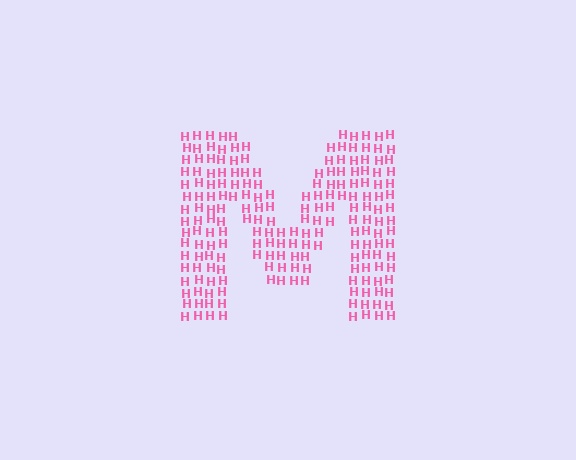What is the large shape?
The large shape is the letter M.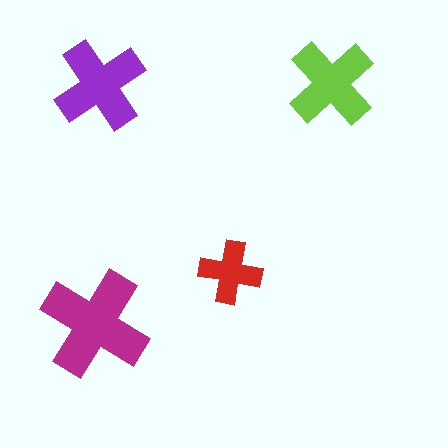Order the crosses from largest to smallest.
the magenta one, the purple one, the lime one, the red one.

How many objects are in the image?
There are 4 objects in the image.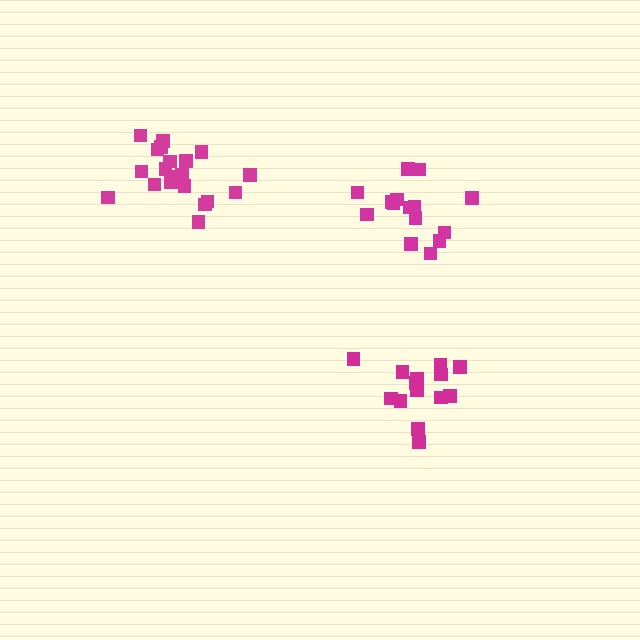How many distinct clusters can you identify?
There are 3 distinct clusters.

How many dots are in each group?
Group 1: 20 dots, Group 2: 15 dots, Group 3: 15 dots (50 total).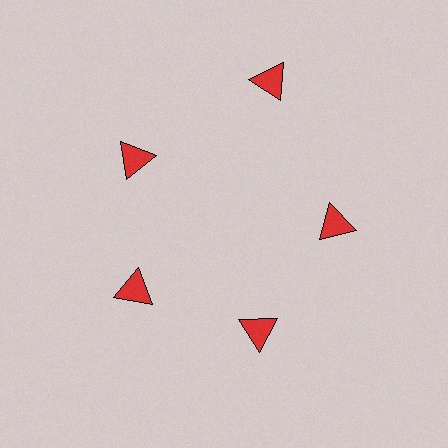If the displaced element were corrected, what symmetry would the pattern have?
It would have 5-fold rotational symmetry — the pattern would map onto itself every 72 degrees.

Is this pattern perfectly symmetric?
No. The 5 red triangles are arranged in a ring, but one element near the 1 o'clock position is pushed outward from the center, breaking the 5-fold rotational symmetry.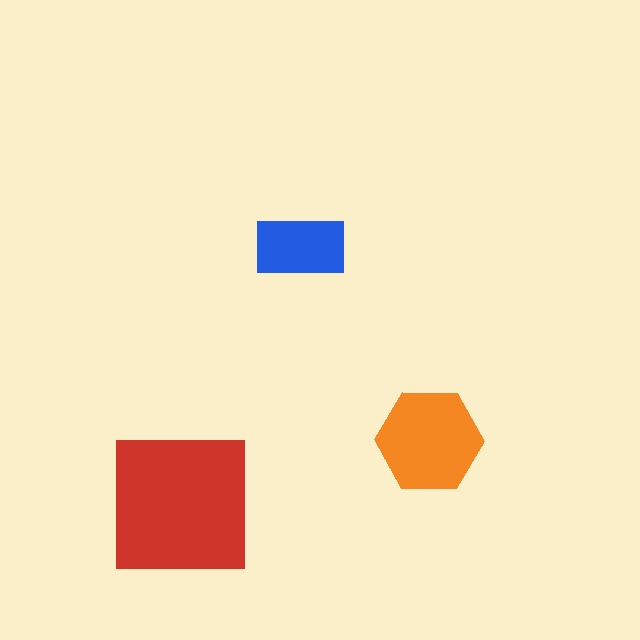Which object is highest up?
The blue rectangle is topmost.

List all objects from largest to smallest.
The red square, the orange hexagon, the blue rectangle.